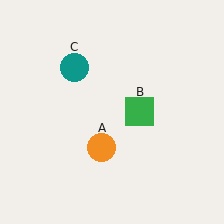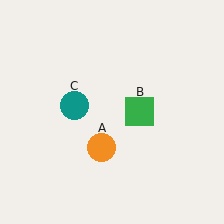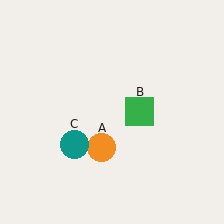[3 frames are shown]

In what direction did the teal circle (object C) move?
The teal circle (object C) moved down.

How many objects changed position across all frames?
1 object changed position: teal circle (object C).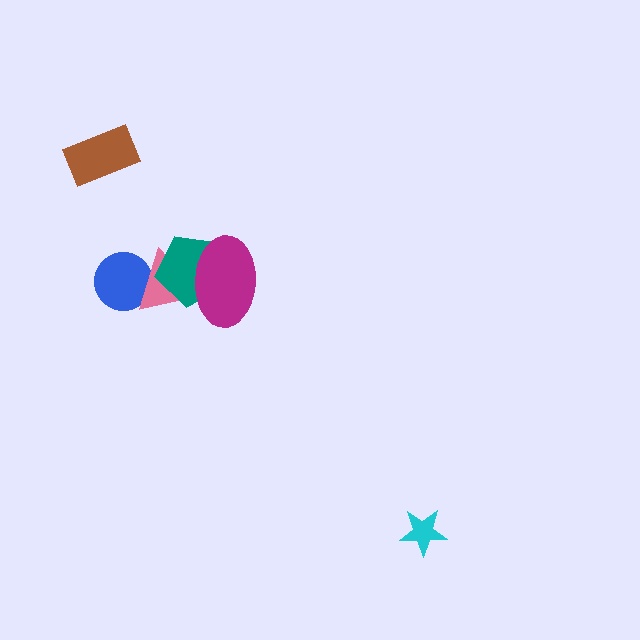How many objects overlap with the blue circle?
1 object overlaps with the blue circle.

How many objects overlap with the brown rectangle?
0 objects overlap with the brown rectangle.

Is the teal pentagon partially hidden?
Yes, it is partially covered by another shape.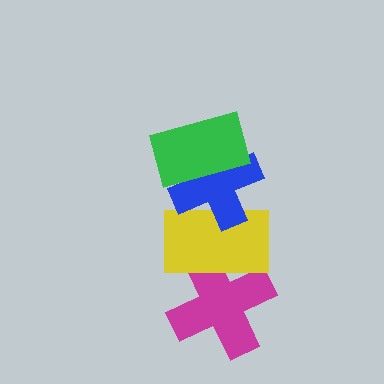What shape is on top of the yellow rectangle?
The blue cross is on top of the yellow rectangle.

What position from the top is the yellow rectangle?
The yellow rectangle is 3rd from the top.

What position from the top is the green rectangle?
The green rectangle is 1st from the top.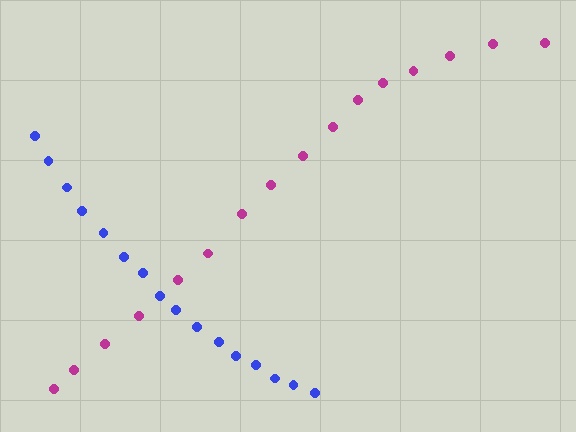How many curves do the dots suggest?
There are 2 distinct paths.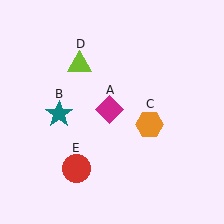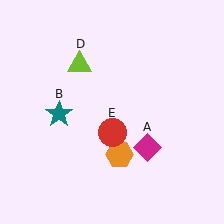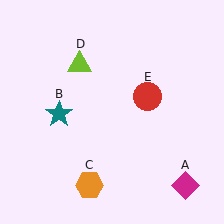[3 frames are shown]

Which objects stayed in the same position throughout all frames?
Teal star (object B) and lime triangle (object D) remained stationary.